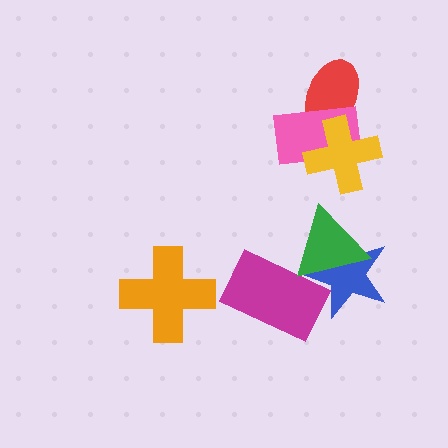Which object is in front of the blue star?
The green triangle is in front of the blue star.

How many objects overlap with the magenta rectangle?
2 objects overlap with the magenta rectangle.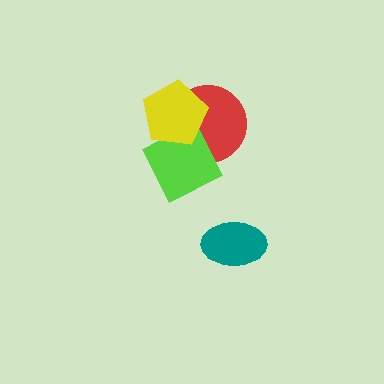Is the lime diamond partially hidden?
Yes, it is partially covered by another shape.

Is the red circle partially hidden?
Yes, it is partially covered by another shape.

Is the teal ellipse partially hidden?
No, no other shape covers it.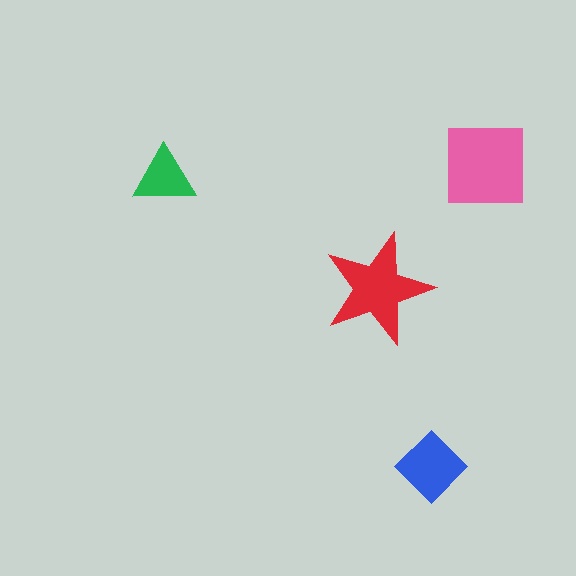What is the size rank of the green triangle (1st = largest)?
4th.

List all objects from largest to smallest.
The pink square, the red star, the blue diamond, the green triangle.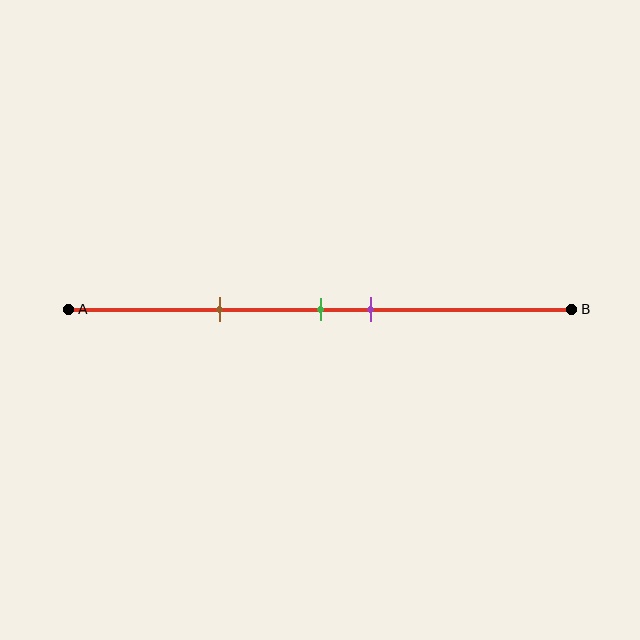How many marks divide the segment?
There are 3 marks dividing the segment.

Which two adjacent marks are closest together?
The green and purple marks are the closest adjacent pair.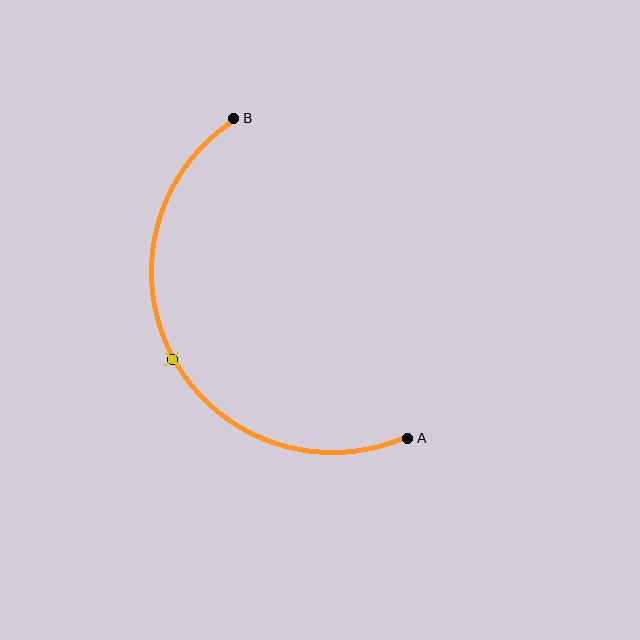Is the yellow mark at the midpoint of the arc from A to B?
Yes. The yellow mark lies on the arc at equal arc-length from both A and B — it is the arc midpoint.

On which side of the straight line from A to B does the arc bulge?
The arc bulges to the left of the straight line connecting A and B.